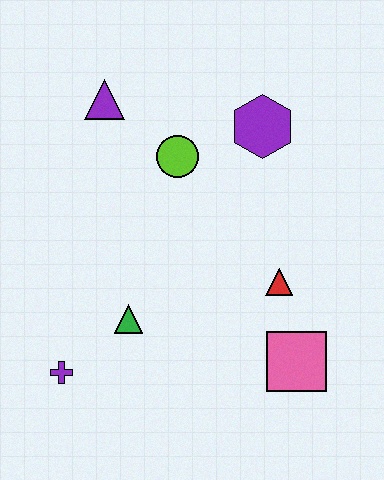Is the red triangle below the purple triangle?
Yes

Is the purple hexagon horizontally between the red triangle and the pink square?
No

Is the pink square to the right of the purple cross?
Yes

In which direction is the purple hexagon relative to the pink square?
The purple hexagon is above the pink square.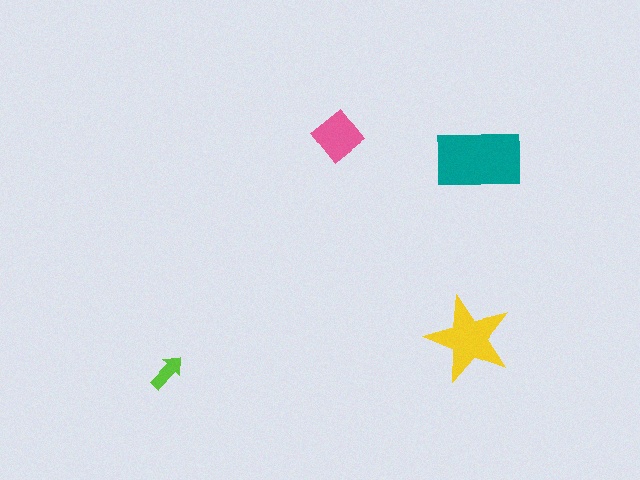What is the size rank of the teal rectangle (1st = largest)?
1st.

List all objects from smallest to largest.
The lime arrow, the pink diamond, the yellow star, the teal rectangle.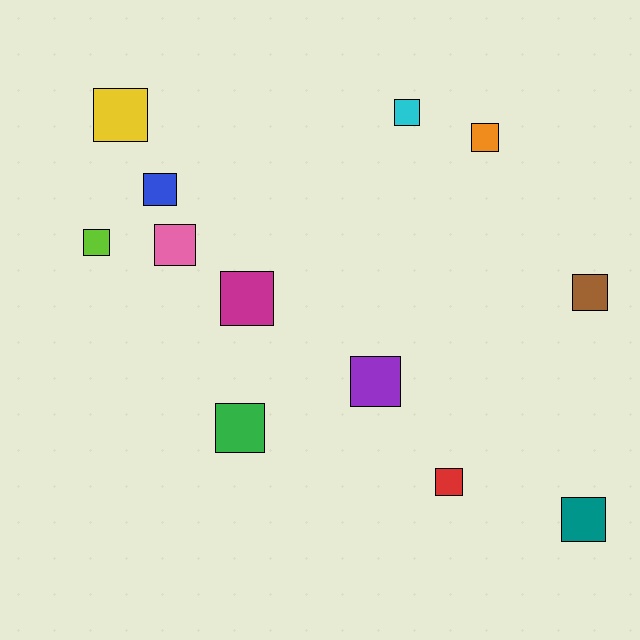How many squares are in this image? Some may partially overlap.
There are 12 squares.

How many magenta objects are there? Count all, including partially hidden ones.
There is 1 magenta object.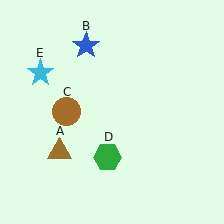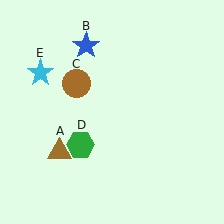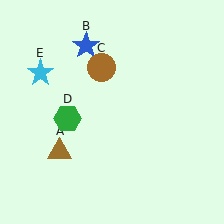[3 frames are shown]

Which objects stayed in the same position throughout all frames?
Brown triangle (object A) and blue star (object B) and cyan star (object E) remained stationary.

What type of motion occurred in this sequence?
The brown circle (object C), green hexagon (object D) rotated clockwise around the center of the scene.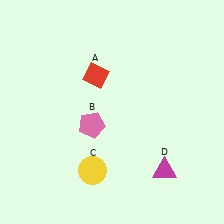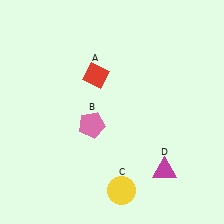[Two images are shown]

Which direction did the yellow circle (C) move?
The yellow circle (C) moved right.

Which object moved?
The yellow circle (C) moved right.